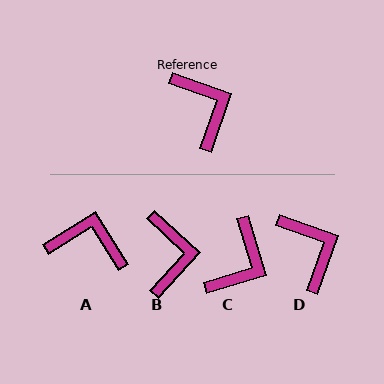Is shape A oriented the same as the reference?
No, it is off by about 51 degrees.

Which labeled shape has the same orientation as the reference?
D.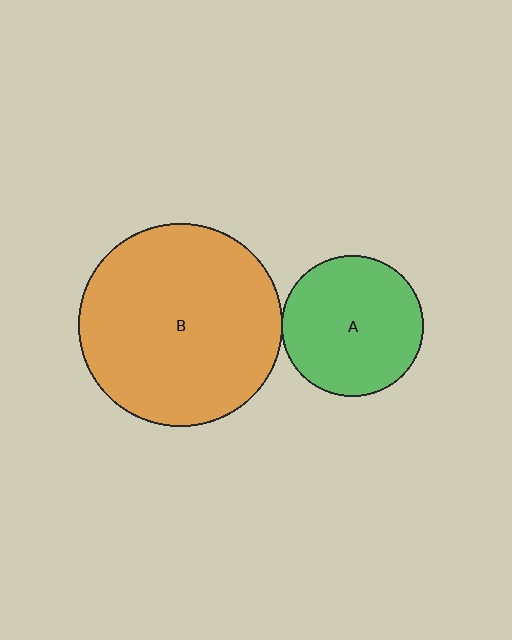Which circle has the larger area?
Circle B (orange).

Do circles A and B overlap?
Yes.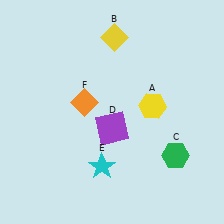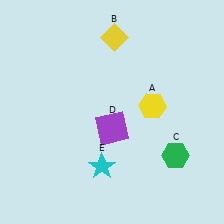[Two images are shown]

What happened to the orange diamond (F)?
The orange diamond (F) was removed in Image 2. It was in the top-left area of Image 1.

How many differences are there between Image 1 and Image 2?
There is 1 difference between the two images.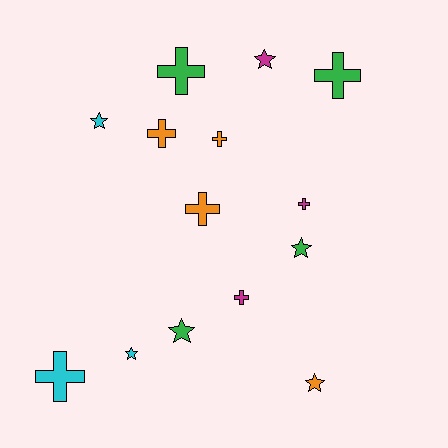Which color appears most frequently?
Orange, with 4 objects.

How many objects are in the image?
There are 14 objects.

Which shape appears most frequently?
Cross, with 8 objects.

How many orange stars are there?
There is 1 orange star.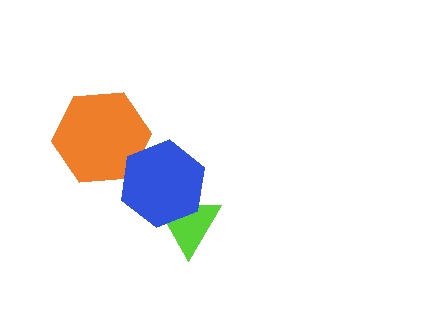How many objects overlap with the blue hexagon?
2 objects overlap with the blue hexagon.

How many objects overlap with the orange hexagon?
1 object overlaps with the orange hexagon.